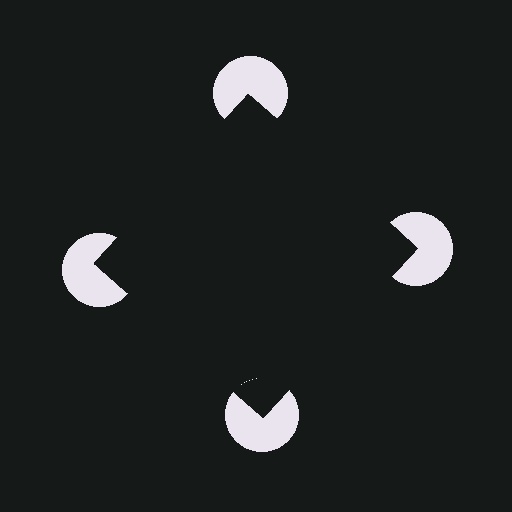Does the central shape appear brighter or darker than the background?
It typically appears slightly darker than the background, even though no actual brightness change is drawn.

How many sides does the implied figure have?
4 sides.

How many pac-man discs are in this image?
There are 4 — one at each vertex of the illusory square.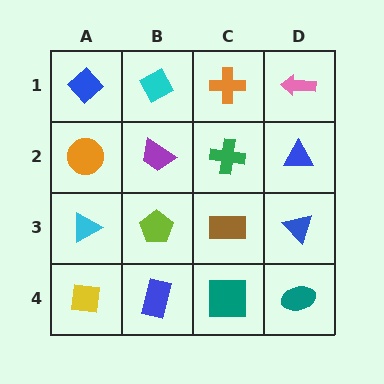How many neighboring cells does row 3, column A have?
3.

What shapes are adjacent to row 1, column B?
A purple trapezoid (row 2, column B), a blue diamond (row 1, column A), an orange cross (row 1, column C).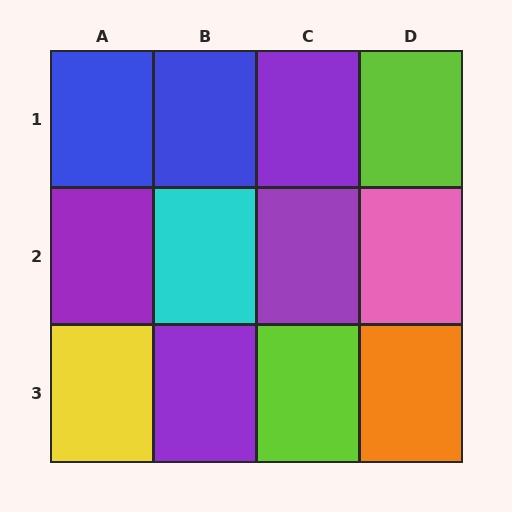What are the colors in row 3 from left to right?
Yellow, purple, lime, orange.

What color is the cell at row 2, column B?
Cyan.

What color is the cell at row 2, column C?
Purple.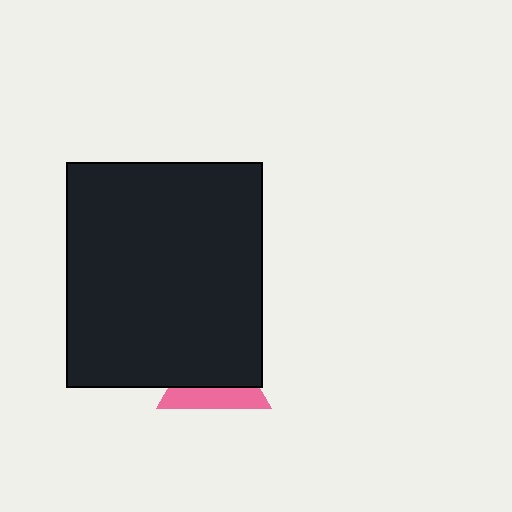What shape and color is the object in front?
The object in front is a black rectangle.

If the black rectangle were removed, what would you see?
You would see the complete pink triangle.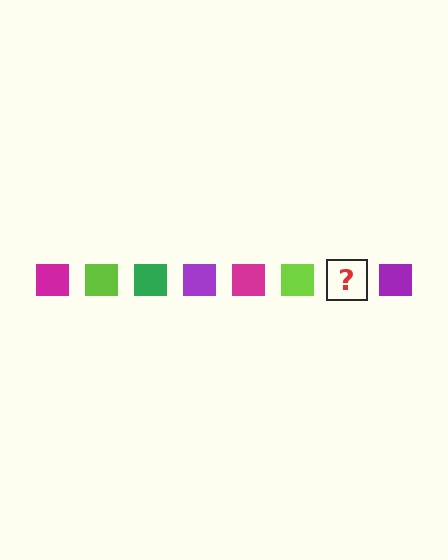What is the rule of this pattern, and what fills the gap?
The rule is that the pattern cycles through magenta, lime, green, purple squares. The gap should be filled with a green square.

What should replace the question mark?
The question mark should be replaced with a green square.